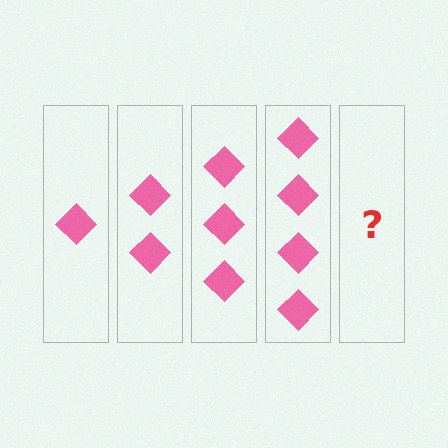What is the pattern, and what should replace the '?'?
The pattern is that each step adds one more diamond. The '?' should be 5 diamonds.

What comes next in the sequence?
The next element should be 5 diamonds.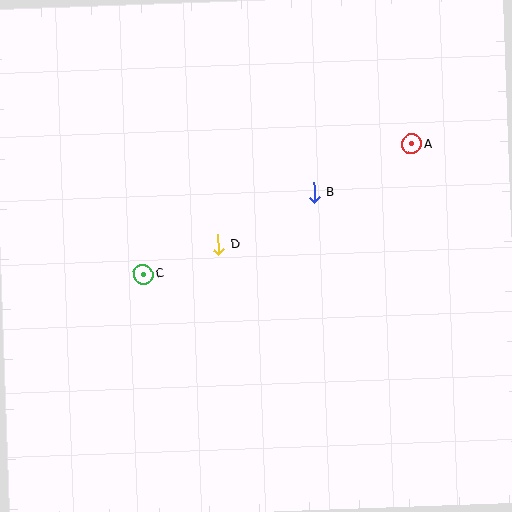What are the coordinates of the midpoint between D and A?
The midpoint between D and A is at (315, 194).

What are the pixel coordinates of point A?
Point A is at (412, 144).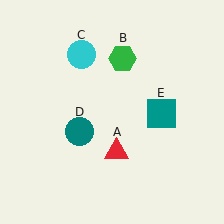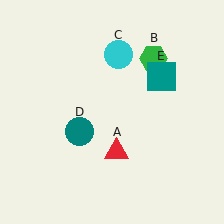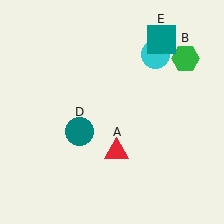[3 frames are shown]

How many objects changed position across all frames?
3 objects changed position: green hexagon (object B), cyan circle (object C), teal square (object E).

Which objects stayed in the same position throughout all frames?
Red triangle (object A) and teal circle (object D) remained stationary.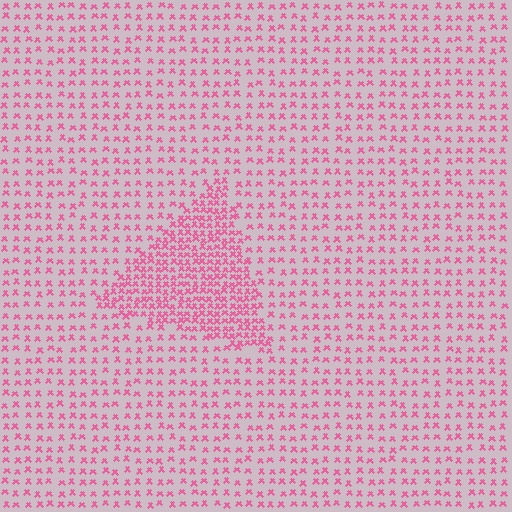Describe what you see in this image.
The image contains small pink elements arranged at two different densities. A triangle-shaped region is visible where the elements are more densely packed than the surrounding area.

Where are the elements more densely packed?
The elements are more densely packed inside the triangle boundary.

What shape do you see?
I see a triangle.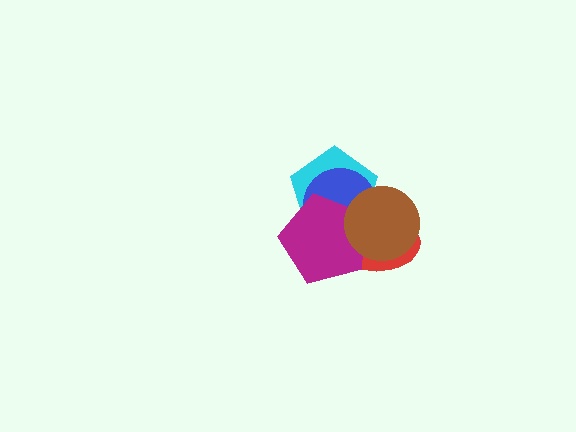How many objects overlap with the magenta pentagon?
4 objects overlap with the magenta pentagon.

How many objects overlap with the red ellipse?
4 objects overlap with the red ellipse.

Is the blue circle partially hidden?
Yes, it is partially covered by another shape.